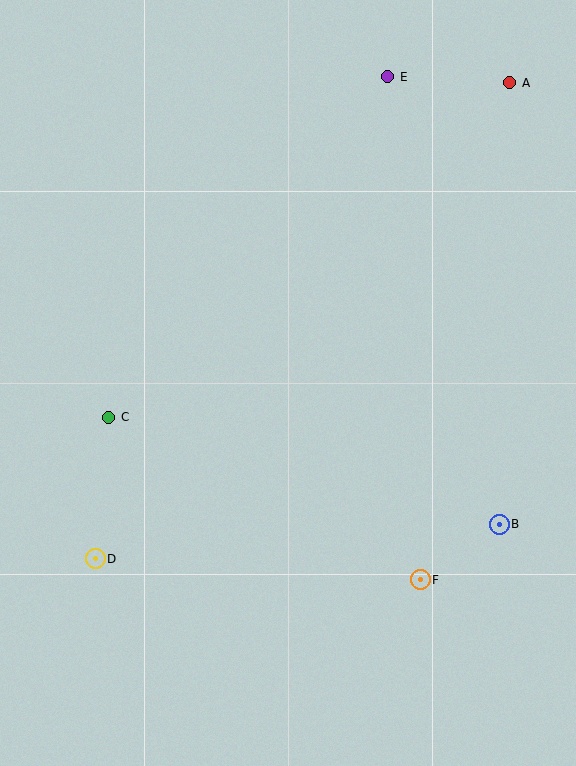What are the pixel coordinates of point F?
Point F is at (420, 580).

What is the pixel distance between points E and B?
The distance between E and B is 461 pixels.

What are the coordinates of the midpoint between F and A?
The midpoint between F and A is at (465, 331).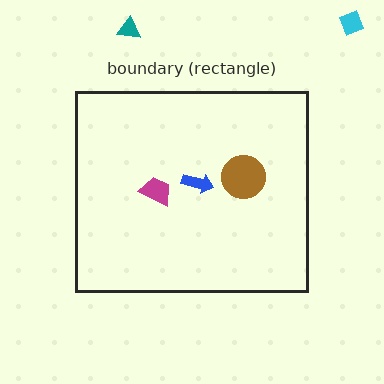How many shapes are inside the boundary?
3 inside, 2 outside.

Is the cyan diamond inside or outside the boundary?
Outside.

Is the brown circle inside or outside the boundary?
Inside.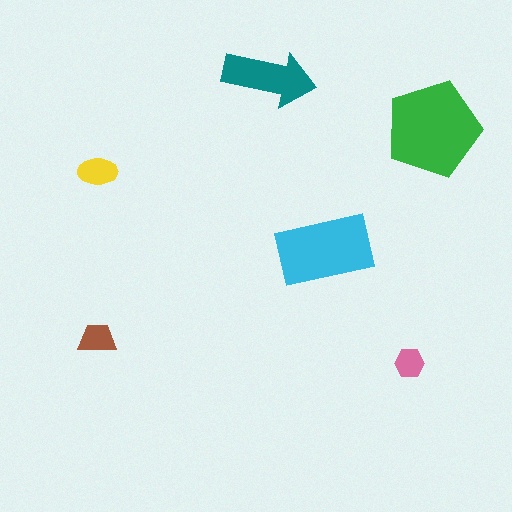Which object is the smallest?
The pink hexagon.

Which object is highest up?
The teal arrow is topmost.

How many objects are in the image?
There are 6 objects in the image.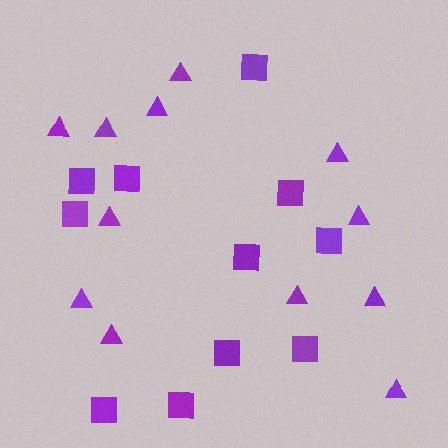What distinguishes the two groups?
There are 2 groups: one group of triangles (12) and one group of squares (11).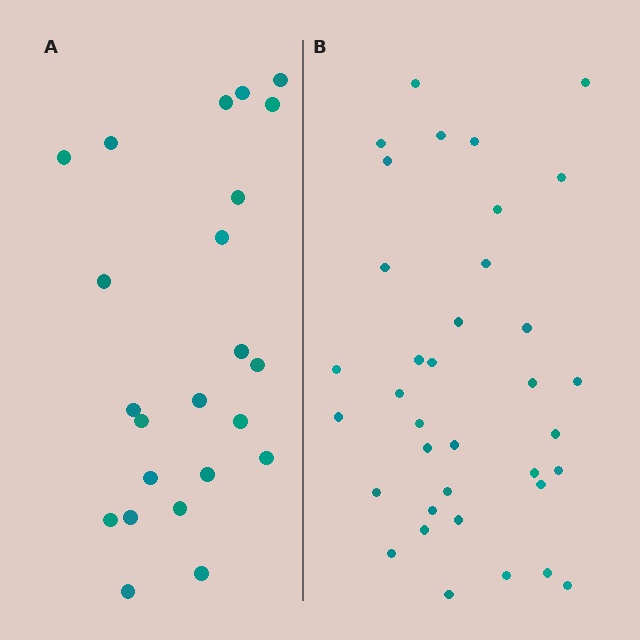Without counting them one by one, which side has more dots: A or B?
Region B (the right region) has more dots.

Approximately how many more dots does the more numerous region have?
Region B has approximately 15 more dots than region A.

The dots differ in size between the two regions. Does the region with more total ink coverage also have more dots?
No. Region A has more total ink coverage because its dots are larger, but region B actually contains more individual dots. Total area can be misleading — the number of items is what matters here.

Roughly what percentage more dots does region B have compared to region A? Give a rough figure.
About 55% more.